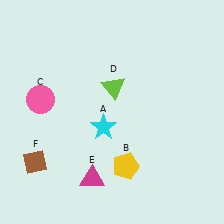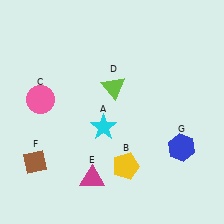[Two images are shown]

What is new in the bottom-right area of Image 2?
A blue hexagon (G) was added in the bottom-right area of Image 2.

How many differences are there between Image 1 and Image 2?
There is 1 difference between the two images.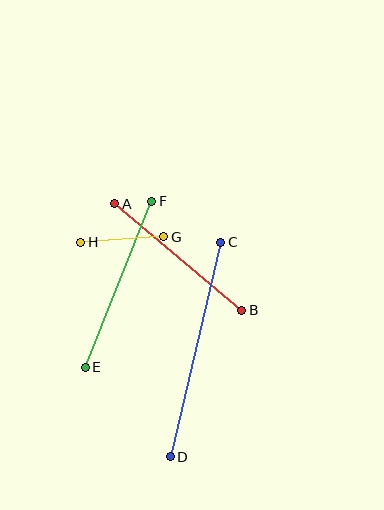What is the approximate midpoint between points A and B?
The midpoint is at approximately (178, 257) pixels.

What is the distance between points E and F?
The distance is approximately 178 pixels.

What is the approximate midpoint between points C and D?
The midpoint is at approximately (196, 350) pixels.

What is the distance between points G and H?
The distance is approximately 83 pixels.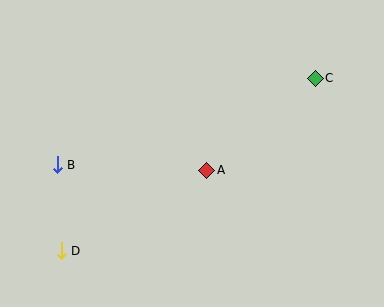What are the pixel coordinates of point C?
Point C is at (315, 78).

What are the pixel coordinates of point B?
Point B is at (57, 165).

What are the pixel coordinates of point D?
Point D is at (61, 251).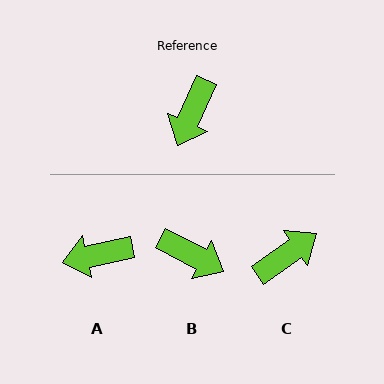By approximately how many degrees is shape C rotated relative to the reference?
Approximately 149 degrees counter-clockwise.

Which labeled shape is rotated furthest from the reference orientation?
C, about 149 degrees away.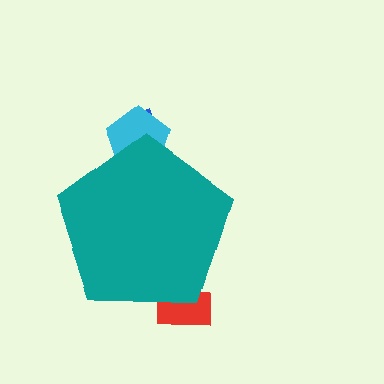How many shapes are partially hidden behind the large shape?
3 shapes are partially hidden.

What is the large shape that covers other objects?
A teal pentagon.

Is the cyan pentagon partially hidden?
Yes, the cyan pentagon is partially hidden behind the teal pentagon.